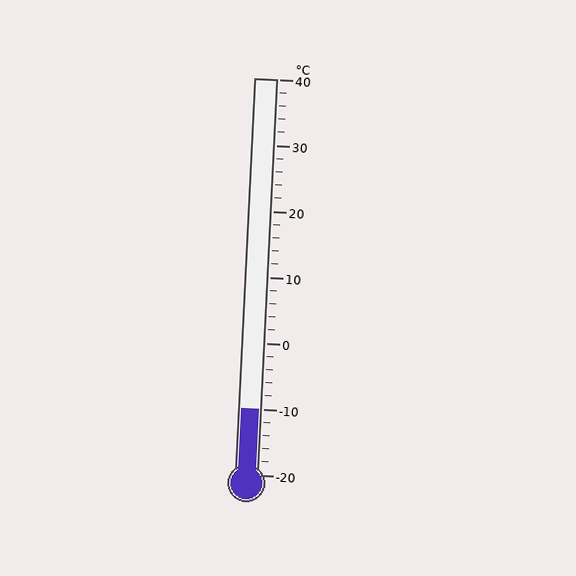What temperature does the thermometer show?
The thermometer shows approximately -10°C.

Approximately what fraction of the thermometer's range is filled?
The thermometer is filled to approximately 15% of its range.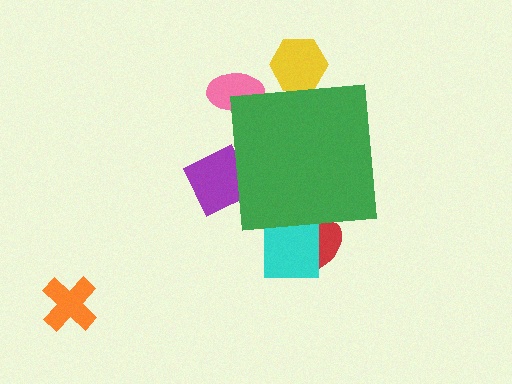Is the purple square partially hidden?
Yes, the purple square is partially hidden behind the green square.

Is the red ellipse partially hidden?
Yes, the red ellipse is partially hidden behind the green square.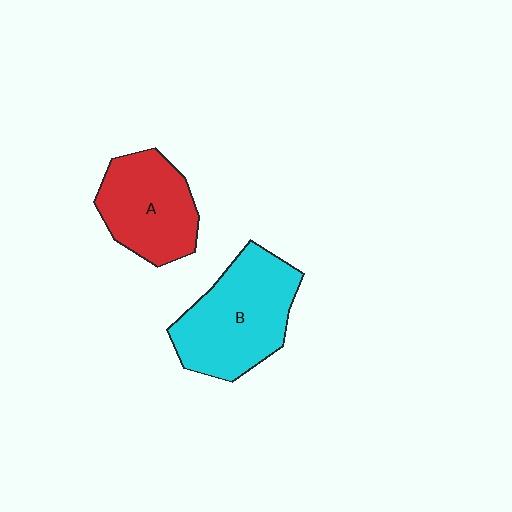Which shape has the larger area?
Shape B (cyan).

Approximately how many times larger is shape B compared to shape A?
Approximately 1.3 times.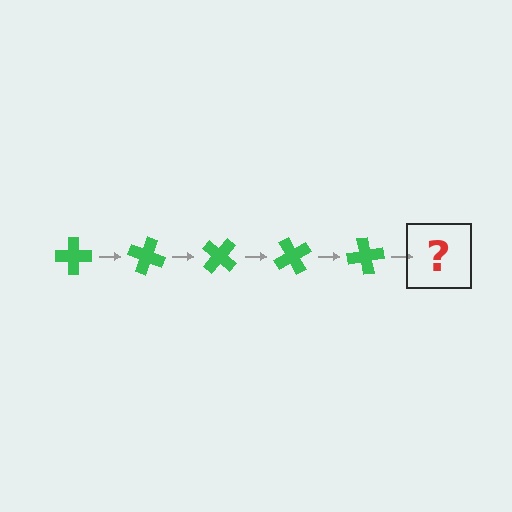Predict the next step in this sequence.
The next step is a green cross rotated 100 degrees.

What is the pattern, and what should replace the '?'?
The pattern is that the cross rotates 20 degrees each step. The '?' should be a green cross rotated 100 degrees.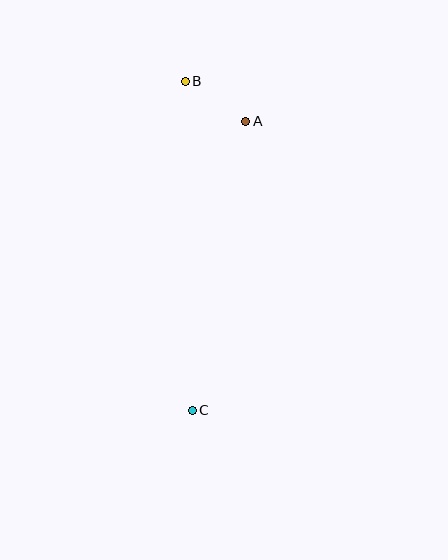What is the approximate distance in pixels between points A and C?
The distance between A and C is approximately 294 pixels.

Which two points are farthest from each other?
Points B and C are farthest from each other.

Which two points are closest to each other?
Points A and B are closest to each other.